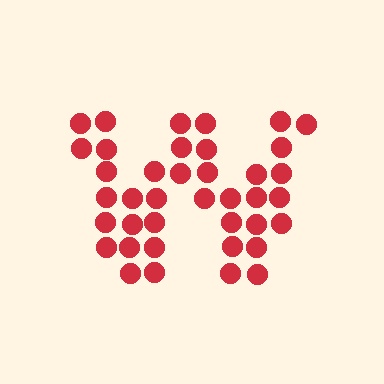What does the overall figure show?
The overall figure shows the letter W.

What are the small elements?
The small elements are circles.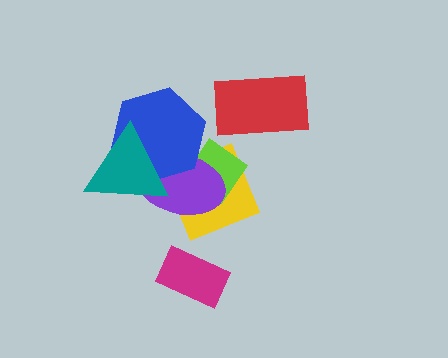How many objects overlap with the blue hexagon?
3 objects overlap with the blue hexagon.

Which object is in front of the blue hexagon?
The teal triangle is in front of the blue hexagon.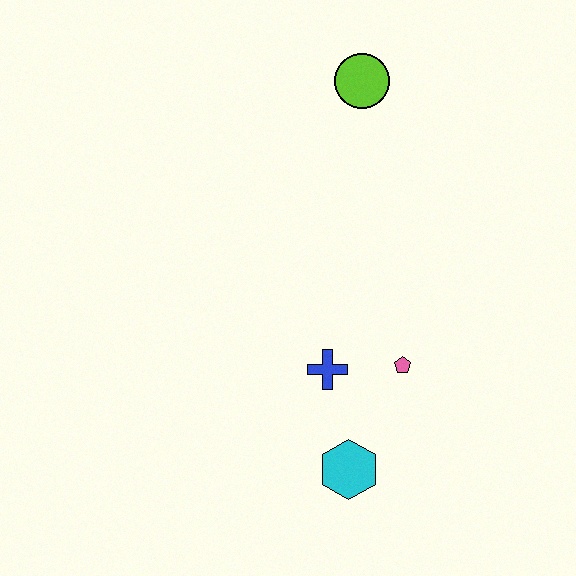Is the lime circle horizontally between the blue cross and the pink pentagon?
Yes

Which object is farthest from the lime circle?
The cyan hexagon is farthest from the lime circle.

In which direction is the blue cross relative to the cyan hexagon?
The blue cross is above the cyan hexagon.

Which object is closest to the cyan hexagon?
The blue cross is closest to the cyan hexagon.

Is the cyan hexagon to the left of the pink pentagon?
Yes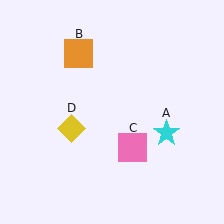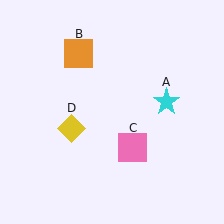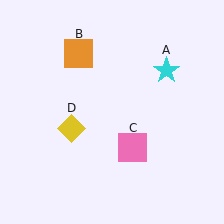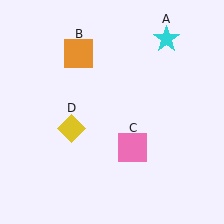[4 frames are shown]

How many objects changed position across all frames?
1 object changed position: cyan star (object A).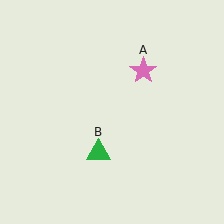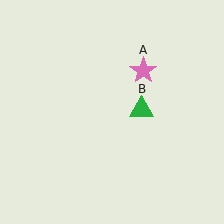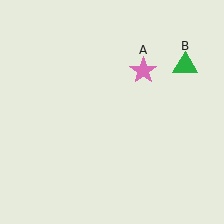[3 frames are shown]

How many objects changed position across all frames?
1 object changed position: green triangle (object B).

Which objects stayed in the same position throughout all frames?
Pink star (object A) remained stationary.